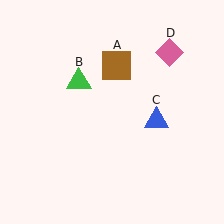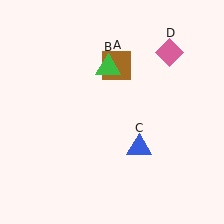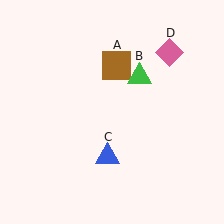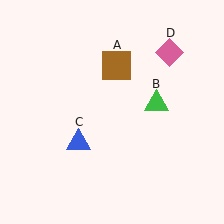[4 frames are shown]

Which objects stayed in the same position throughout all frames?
Brown square (object A) and pink diamond (object D) remained stationary.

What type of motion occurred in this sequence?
The green triangle (object B), blue triangle (object C) rotated clockwise around the center of the scene.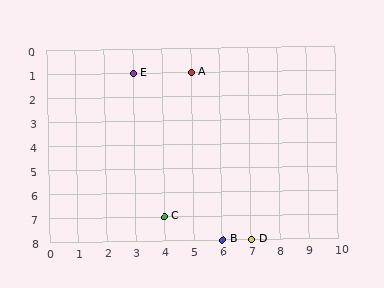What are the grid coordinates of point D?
Point D is at grid coordinates (7, 8).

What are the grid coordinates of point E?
Point E is at grid coordinates (3, 1).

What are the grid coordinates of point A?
Point A is at grid coordinates (5, 1).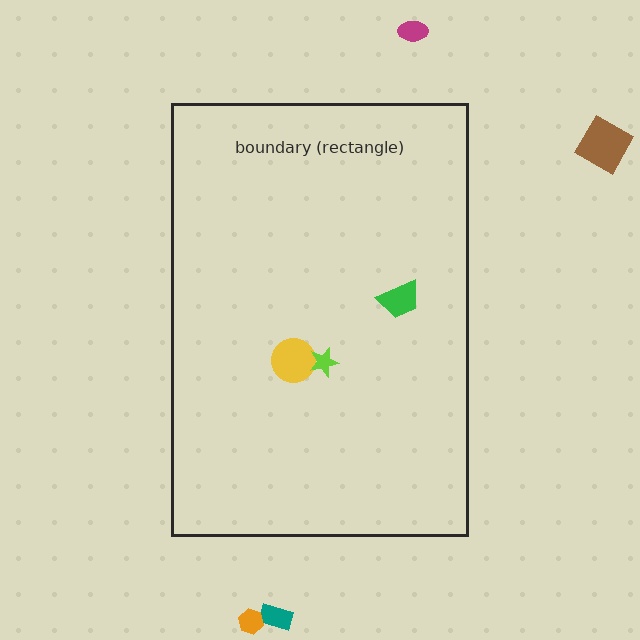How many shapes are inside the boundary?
3 inside, 4 outside.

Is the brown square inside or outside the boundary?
Outside.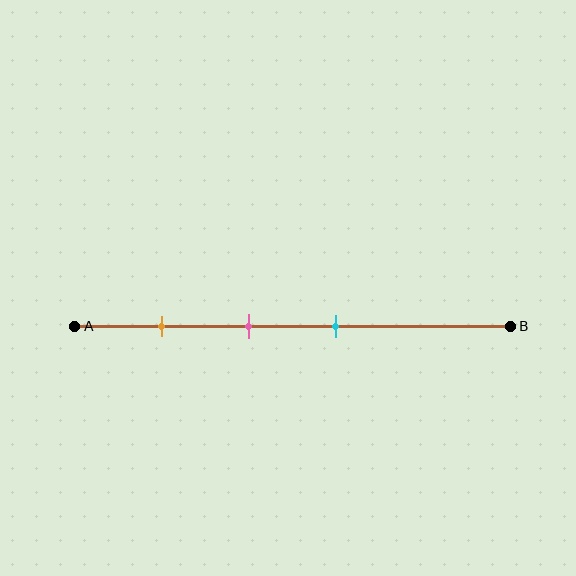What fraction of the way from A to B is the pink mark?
The pink mark is approximately 40% (0.4) of the way from A to B.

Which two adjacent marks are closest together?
The pink and cyan marks are the closest adjacent pair.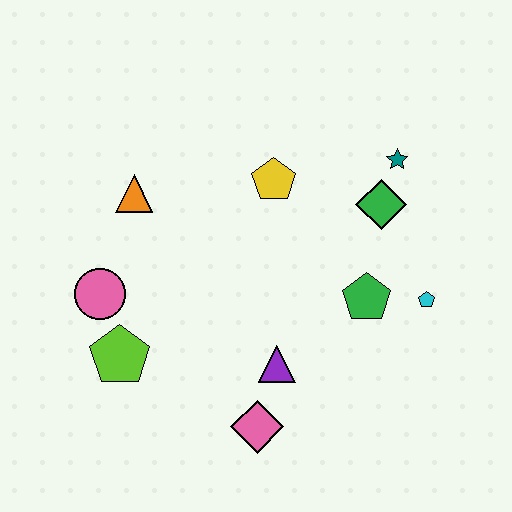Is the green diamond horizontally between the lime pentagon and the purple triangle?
No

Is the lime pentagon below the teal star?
Yes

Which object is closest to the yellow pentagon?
The green diamond is closest to the yellow pentagon.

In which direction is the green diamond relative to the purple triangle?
The green diamond is above the purple triangle.